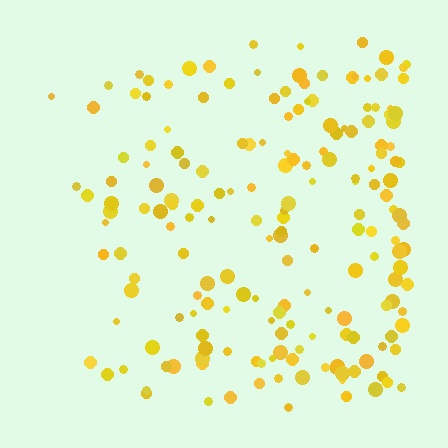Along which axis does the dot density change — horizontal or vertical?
Horizontal.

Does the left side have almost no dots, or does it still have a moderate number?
Still a moderate number, just noticeably fewer than the right.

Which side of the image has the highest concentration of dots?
The right.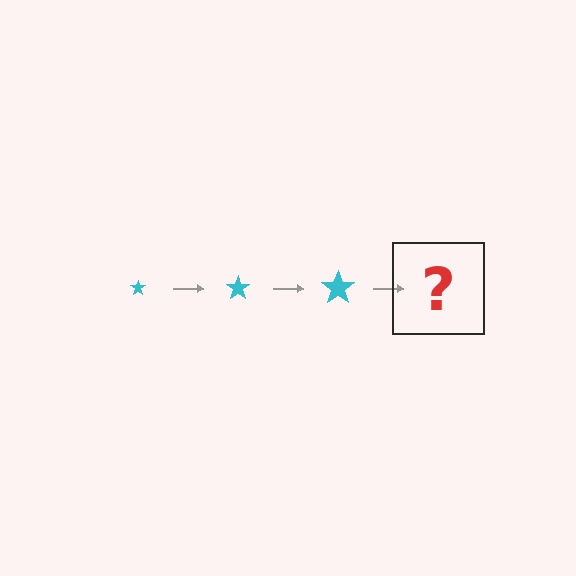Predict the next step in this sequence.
The next step is a cyan star, larger than the previous one.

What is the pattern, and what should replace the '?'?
The pattern is that the star gets progressively larger each step. The '?' should be a cyan star, larger than the previous one.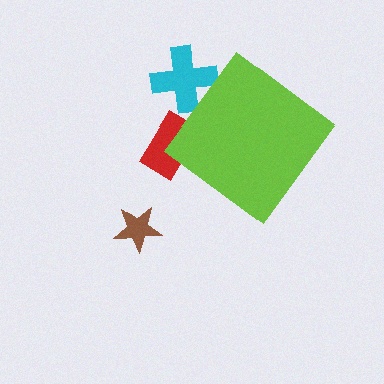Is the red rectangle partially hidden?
Yes, the red rectangle is partially hidden behind the lime diamond.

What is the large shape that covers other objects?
A lime diamond.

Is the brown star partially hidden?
No, the brown star is fully visible.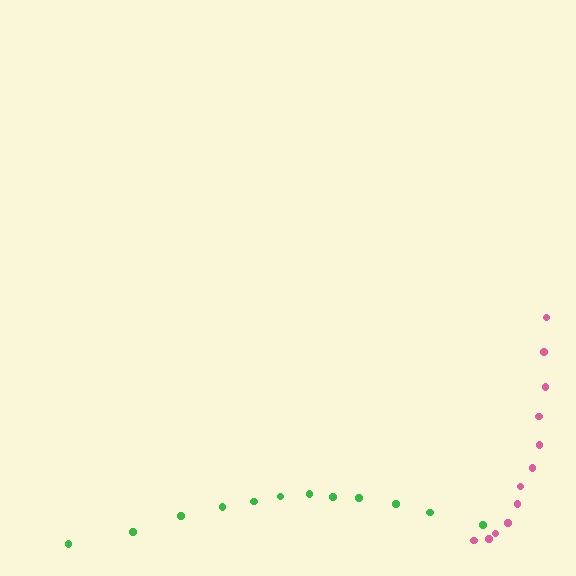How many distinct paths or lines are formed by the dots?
There are 2 distinct paths.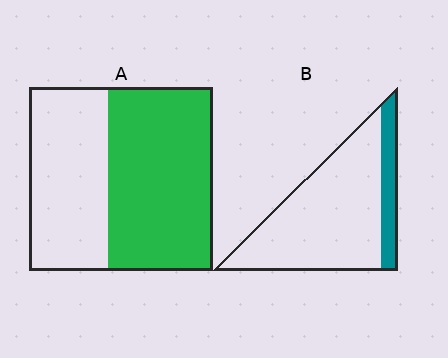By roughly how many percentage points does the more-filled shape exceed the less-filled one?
By roughly 40 percentage points (A over B).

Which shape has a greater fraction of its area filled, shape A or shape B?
Shape A.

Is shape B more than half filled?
No.